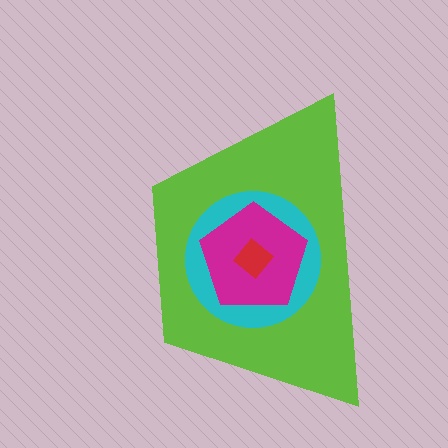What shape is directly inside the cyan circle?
The magenta pentagon.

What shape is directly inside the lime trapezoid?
The cyan circle.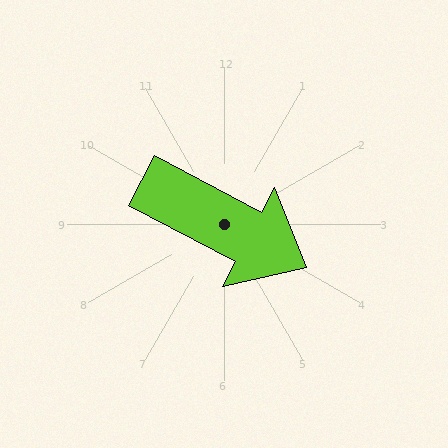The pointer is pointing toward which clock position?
Roughly 4 o'clock.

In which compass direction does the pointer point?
Southeast.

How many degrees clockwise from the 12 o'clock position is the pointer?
Approximately 118 degrees.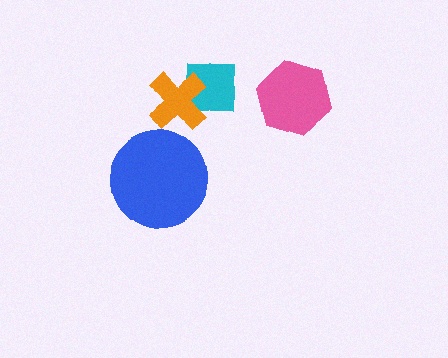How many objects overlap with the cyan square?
1 object overlaps with the cyan square.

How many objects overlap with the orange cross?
1 object overlaps with the orange cross.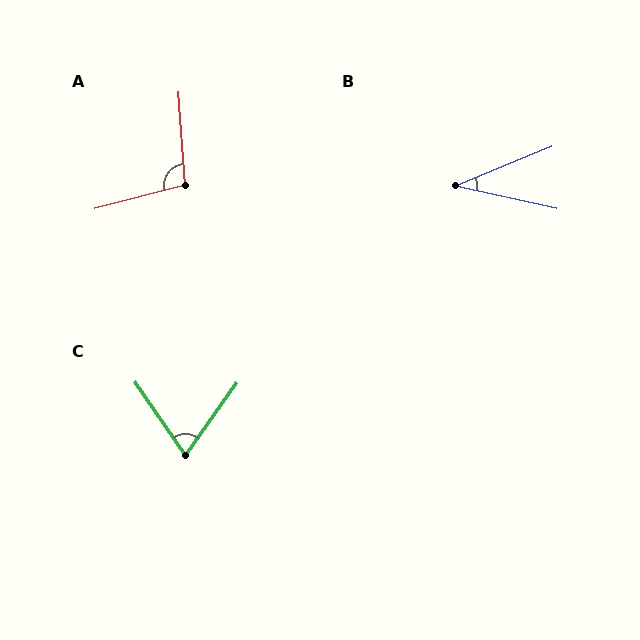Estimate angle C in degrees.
Approximately 70 degrees.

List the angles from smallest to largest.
B (34°), C (70°), A (101°).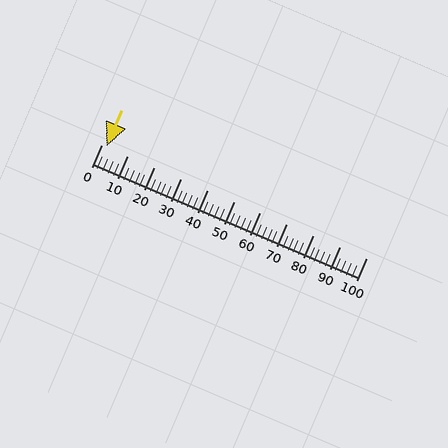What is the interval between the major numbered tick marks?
The major tick marks are spaced 10 units apart.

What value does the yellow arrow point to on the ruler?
The yellow arrow points to approximately 2.